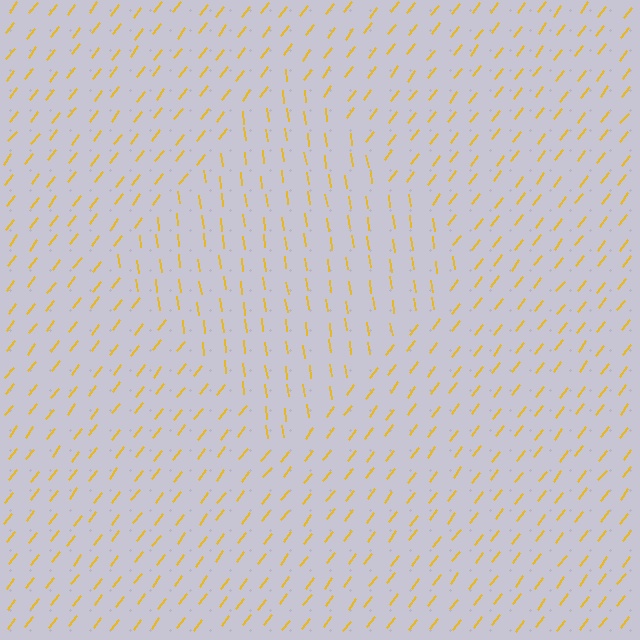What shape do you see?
I see a diamond.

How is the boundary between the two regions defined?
The boundary is defined purely by a change in line orientation (approximately 45 degrees difference). All lines are the same color and thickness.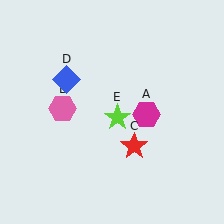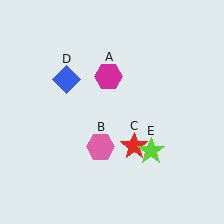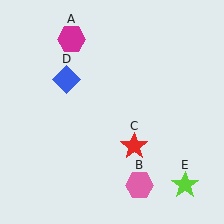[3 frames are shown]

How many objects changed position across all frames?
3 objects changed position: magenta hexagon (object A), pink hexagon (object B), lime star (object E).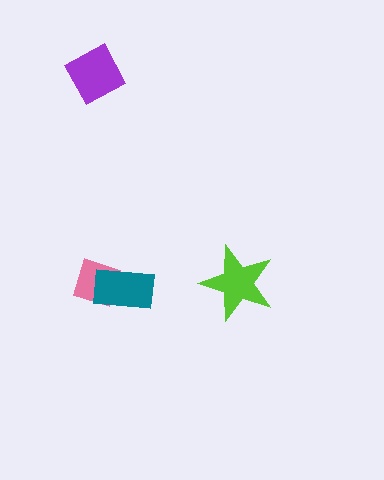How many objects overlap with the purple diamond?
0 objects overlap with the purple diamond.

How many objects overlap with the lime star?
0 objects overlap with the lime star.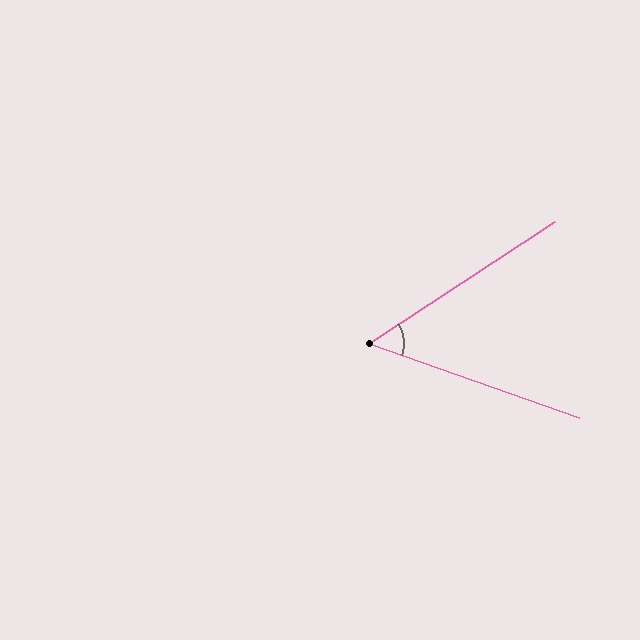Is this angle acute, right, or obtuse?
It is acute.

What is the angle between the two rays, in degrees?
Approximately 53 degrees.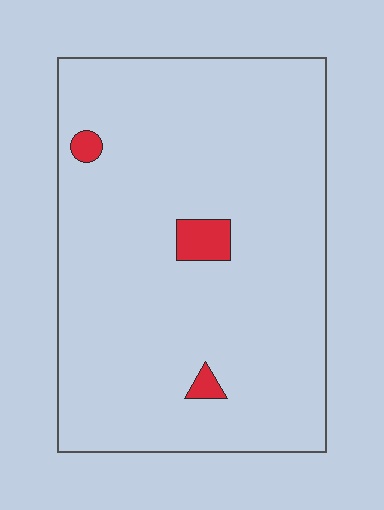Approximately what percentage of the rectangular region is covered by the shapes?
Approximately 5%.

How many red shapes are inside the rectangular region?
3.